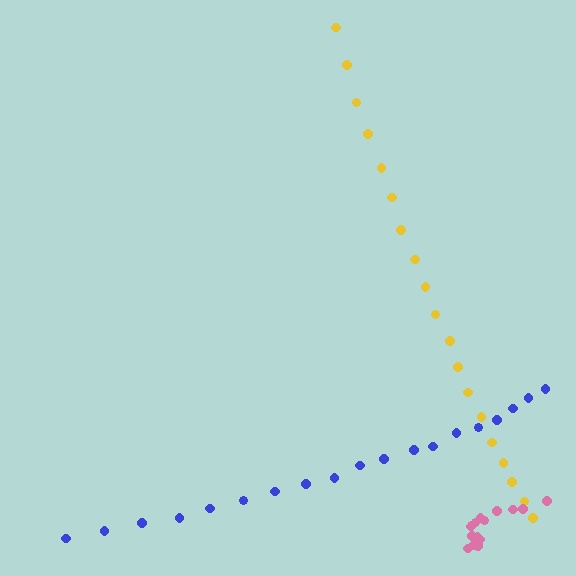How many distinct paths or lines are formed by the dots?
There are 3 distinct paths.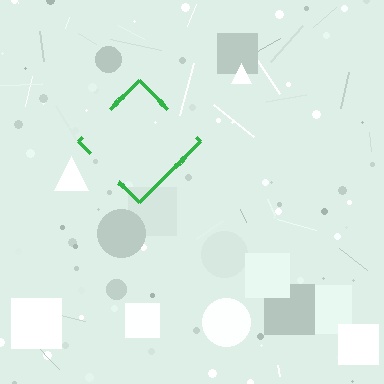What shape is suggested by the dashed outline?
The dashed outline suggests a diamond.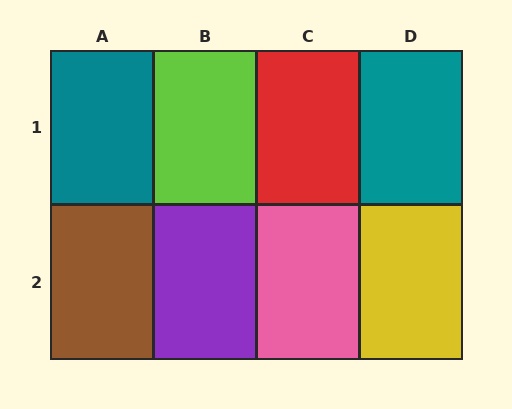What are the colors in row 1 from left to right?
Teal, lime, red, teal.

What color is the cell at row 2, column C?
Pink.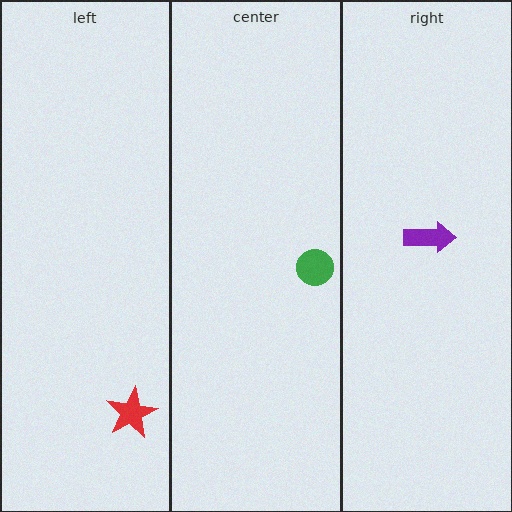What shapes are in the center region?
The green circle.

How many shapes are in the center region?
1.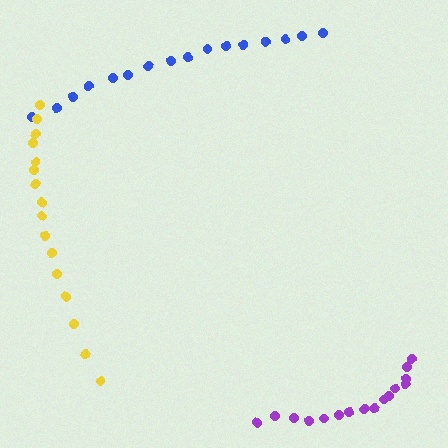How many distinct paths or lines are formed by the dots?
There are 3 distinct paths.